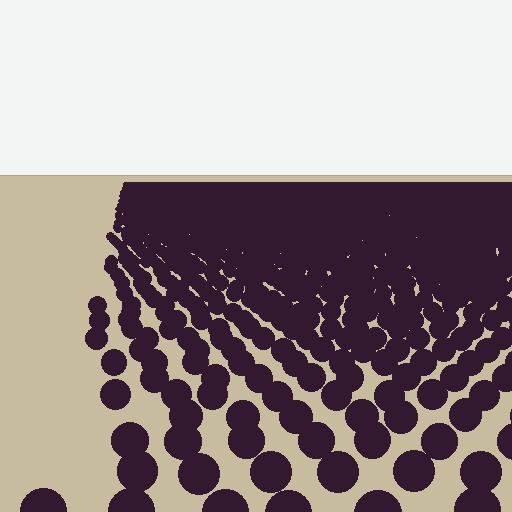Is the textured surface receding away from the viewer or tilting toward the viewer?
The surface is receding away from the viewer. Texture elements get smaller and denser toward the top.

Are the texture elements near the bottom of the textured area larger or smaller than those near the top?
Larger. Near the bottom, elements are closer to the viewer and appear at a bigger on-screen size.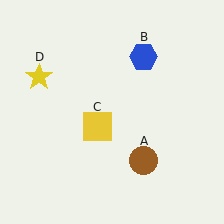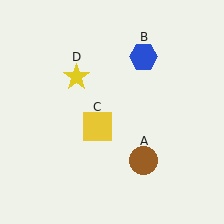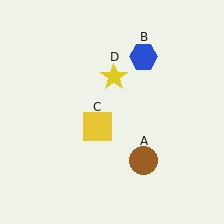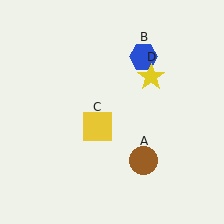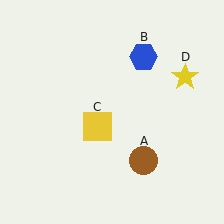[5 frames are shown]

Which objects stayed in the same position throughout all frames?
Brown circle (object A) and blue hexagon (object B) and yellow square (object C) remained stationary.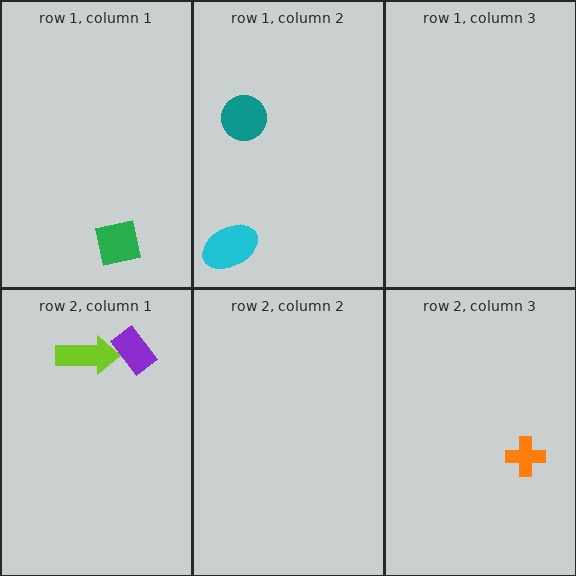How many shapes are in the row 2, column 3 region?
1.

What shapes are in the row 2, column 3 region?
The orange cross.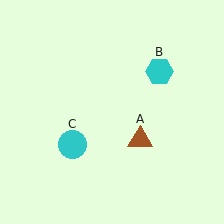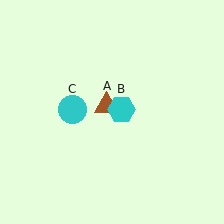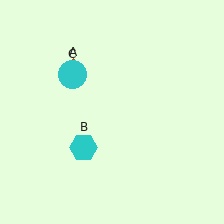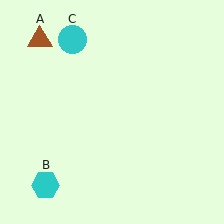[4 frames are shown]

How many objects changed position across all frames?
3 objects changed position: brown triangle (object A), cyan hexagon (object B), cyan circle (object C).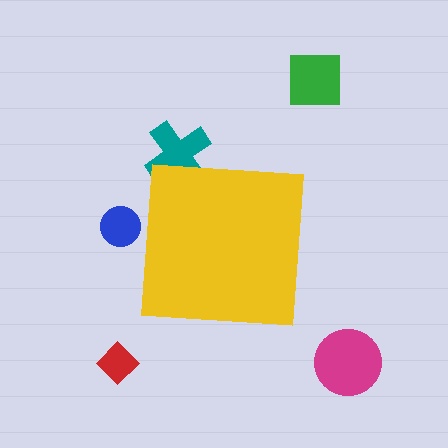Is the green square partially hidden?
No, the green square is fully visible.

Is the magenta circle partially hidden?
No, the magenta circle is fully visible.